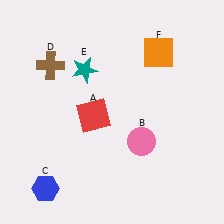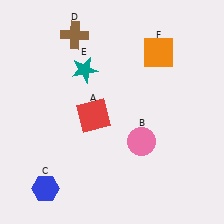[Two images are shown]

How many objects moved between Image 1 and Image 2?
1 object moved between the two images.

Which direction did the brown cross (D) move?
The brown cross (D) moved up.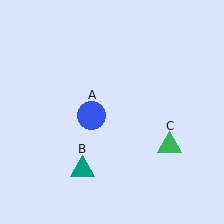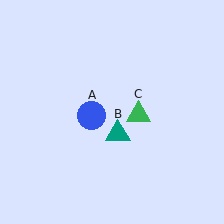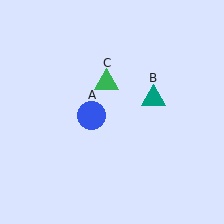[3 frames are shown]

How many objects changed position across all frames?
2 objects changed position: teal triangle (object B), green triangle (object C).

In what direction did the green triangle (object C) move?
The green triangle (object C) moved up and to the left.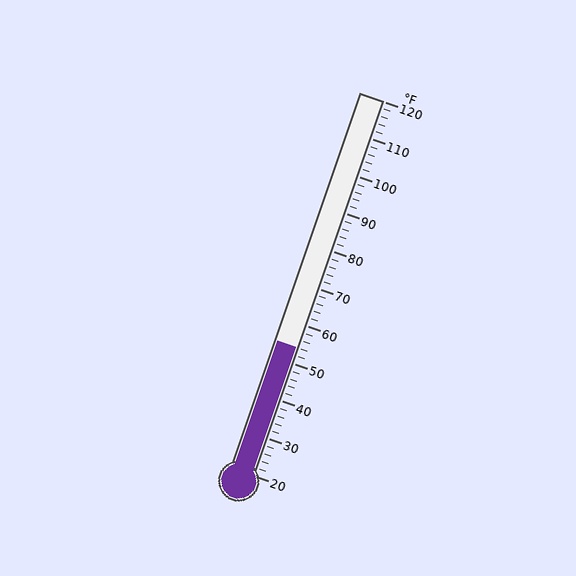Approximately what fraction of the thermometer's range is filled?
The thermometer is filled to approximately 35% of its range.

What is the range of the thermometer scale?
The thermometer scale ranges from 20°F to 120°F.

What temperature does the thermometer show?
The thermometer shows approximately 54°F.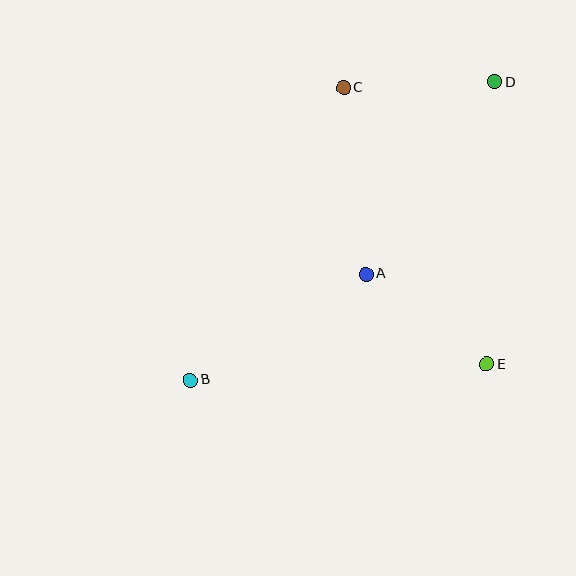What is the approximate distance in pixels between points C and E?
The distance between C and E is approximately 311 pixels.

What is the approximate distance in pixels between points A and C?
The distance between A and C is approximately 188 pixels.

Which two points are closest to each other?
Points A and E are closest to each other.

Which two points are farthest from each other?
Points B and D are farthest from each other.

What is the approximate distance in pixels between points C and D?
The distance between C and D is approximately 151 pixels.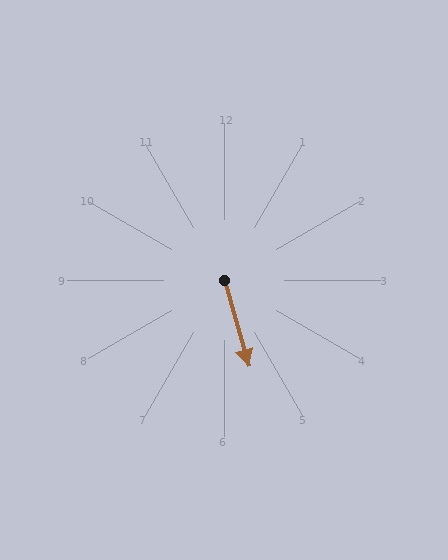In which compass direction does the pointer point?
South.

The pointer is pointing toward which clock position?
Roughly 5 o'clock.